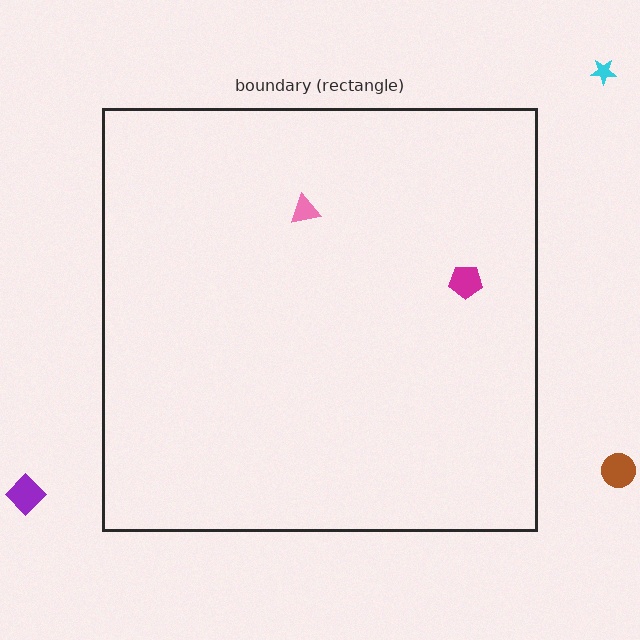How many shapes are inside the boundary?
2 inside, 3 outside.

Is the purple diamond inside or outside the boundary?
Outside.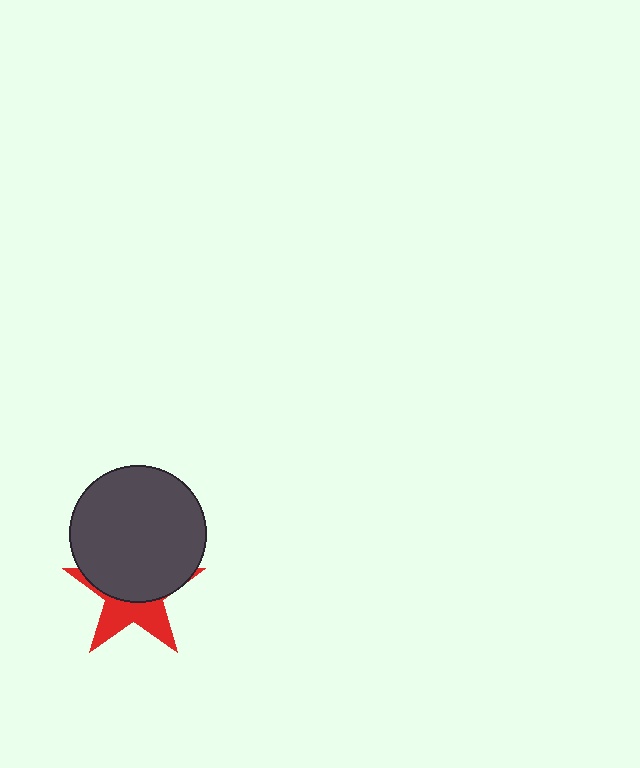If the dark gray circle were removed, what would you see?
You would see the complete red star.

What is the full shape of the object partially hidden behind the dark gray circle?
The partially hidden object is a red star.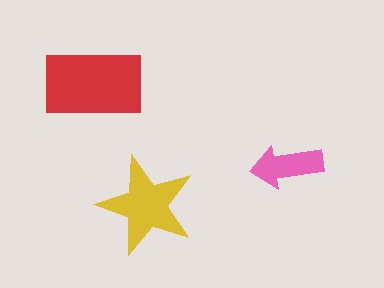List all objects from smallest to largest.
The pink arrow, the yellow star, the red rectangle.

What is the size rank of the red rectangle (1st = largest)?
1st.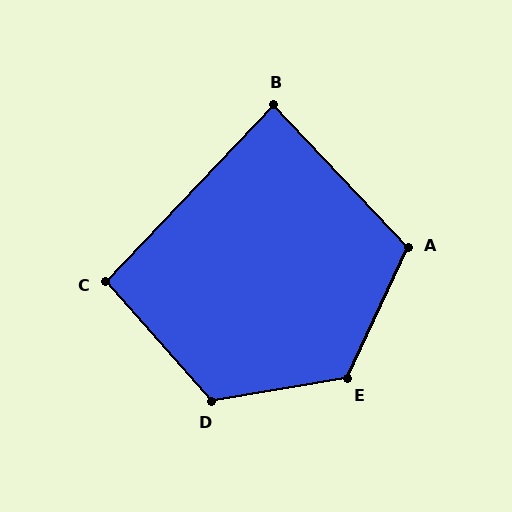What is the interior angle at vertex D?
Approximately 122 degrees (obtuse).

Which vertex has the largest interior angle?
E, at approximately 125 degrees.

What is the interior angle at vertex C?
Approximately 95 degrees (obtuse).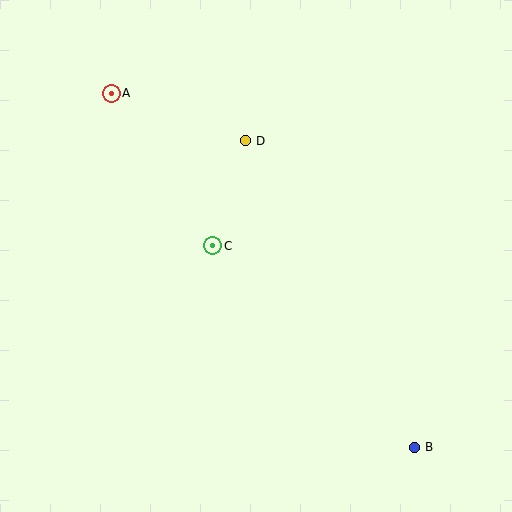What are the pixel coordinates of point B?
Point B is at (414, 447).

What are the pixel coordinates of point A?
Point A is at (111, 93).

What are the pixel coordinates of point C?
Point C is at (213, 246).